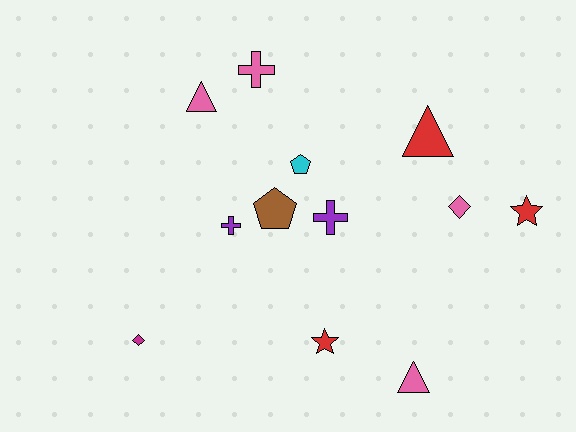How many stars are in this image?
There are 2 stars.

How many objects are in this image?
There are 12 objects.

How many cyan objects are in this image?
There is 1 cyan object.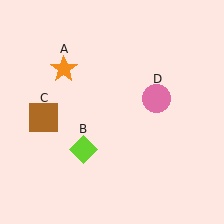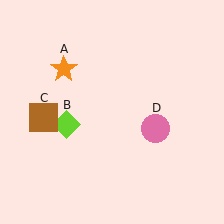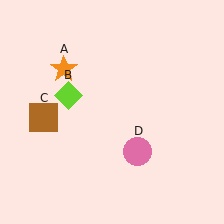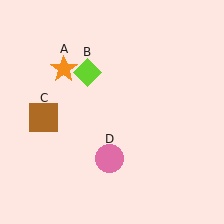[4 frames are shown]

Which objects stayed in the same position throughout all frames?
Orange star (object A) and brown square (object C) remained stationary.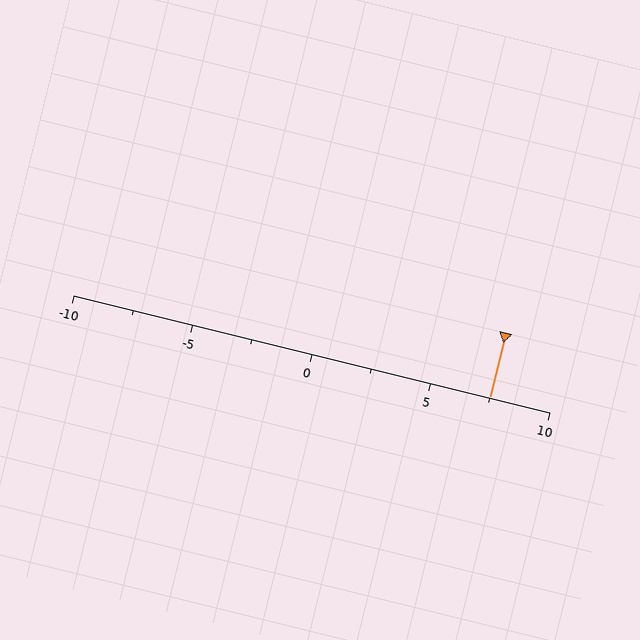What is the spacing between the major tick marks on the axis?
The major ticks are spaced 5 apart.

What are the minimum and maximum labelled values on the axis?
The axis runs from -10 to 10.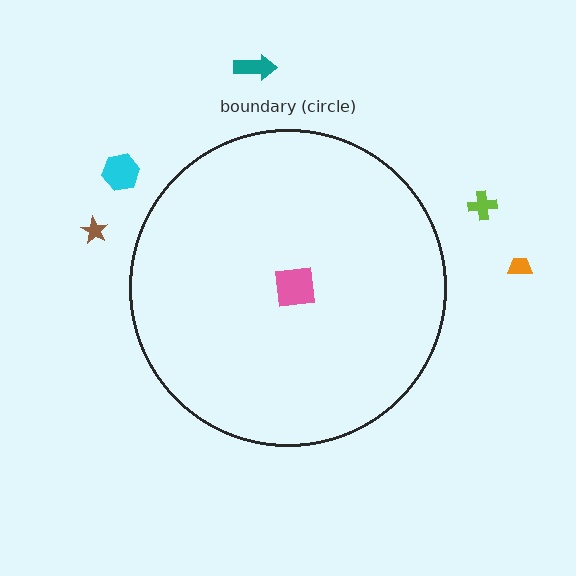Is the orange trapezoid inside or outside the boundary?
Outside.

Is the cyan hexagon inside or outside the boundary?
Outside.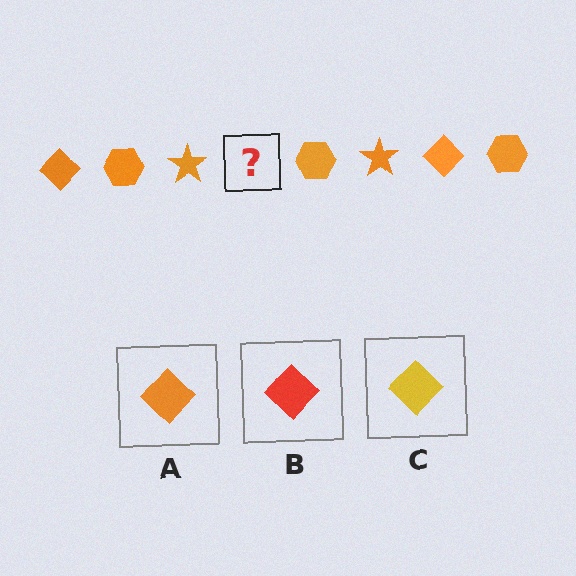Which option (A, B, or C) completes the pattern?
A.